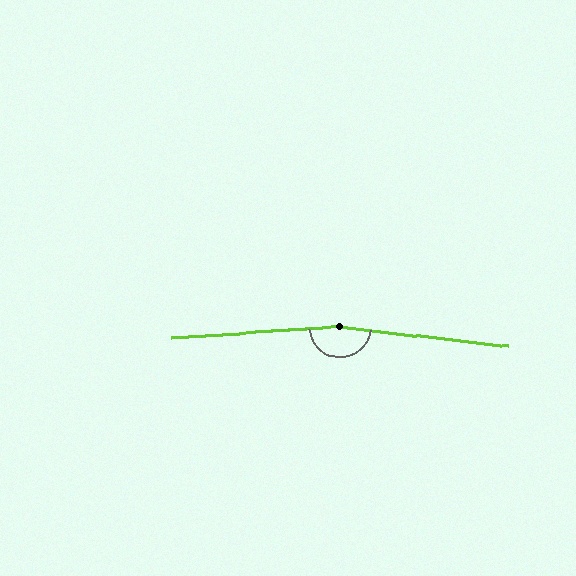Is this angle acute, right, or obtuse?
It is obtuse.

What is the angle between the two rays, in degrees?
Approximately 170 degrees.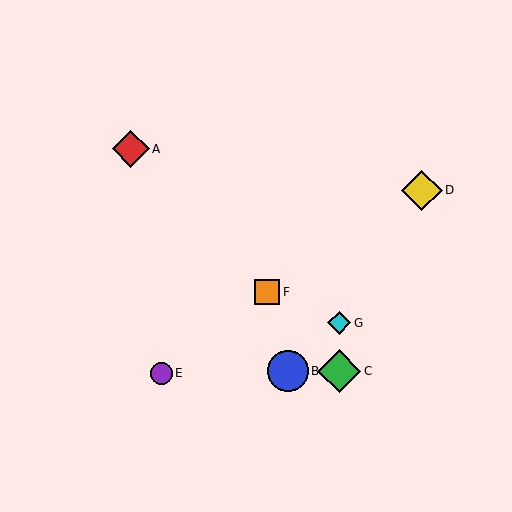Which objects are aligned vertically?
Objects C, G are aligned vertically.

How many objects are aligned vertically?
2 objects (C, G) are aligned vertically.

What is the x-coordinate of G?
Object G is at x≈339.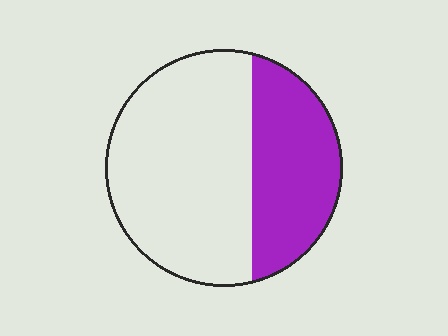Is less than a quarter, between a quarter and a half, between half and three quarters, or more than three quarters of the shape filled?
Between a quarter and a half.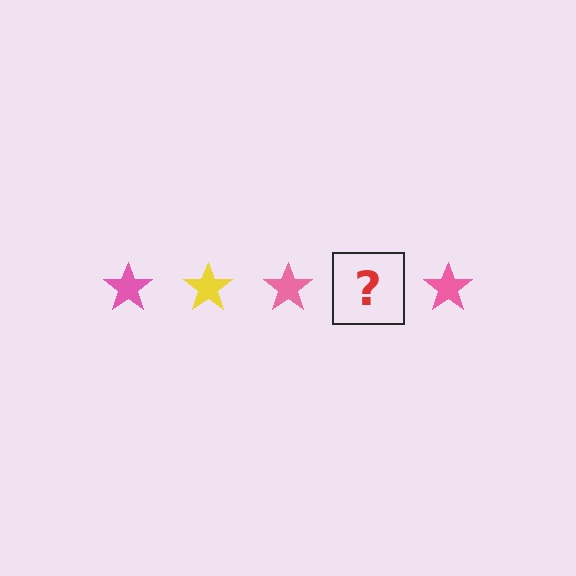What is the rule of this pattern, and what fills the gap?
The rule is that the pattern cycles through pink, yellow stars. The gap should be filled with a yellow star.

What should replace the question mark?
The question mark should be replaced with a yellow star.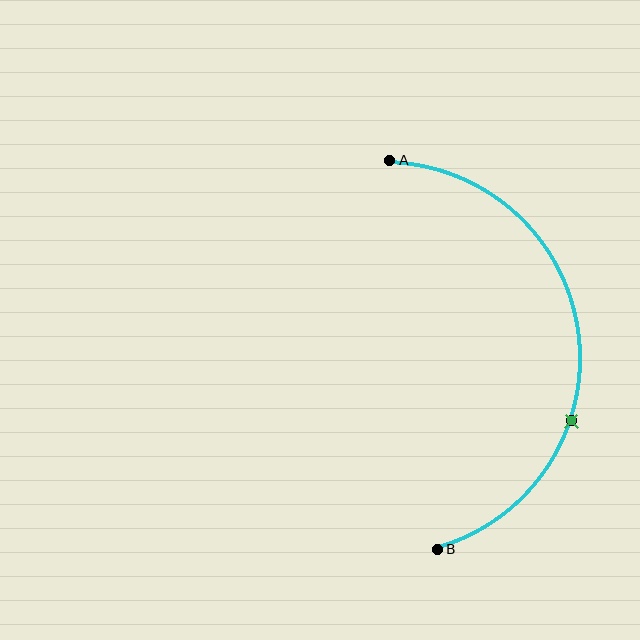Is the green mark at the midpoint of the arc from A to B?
No. The green mark lies on the arc but is closer to endpoint B. The arc midpoint would be at the point on the curve equidistant along the arc from both A and B.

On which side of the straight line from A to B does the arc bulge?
The arc bulges to the right of the straight line connecting A and B.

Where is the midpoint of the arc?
The arc midpoint is the point on the curve farthest from the straight line joining A and B. It sits to the right of that line.